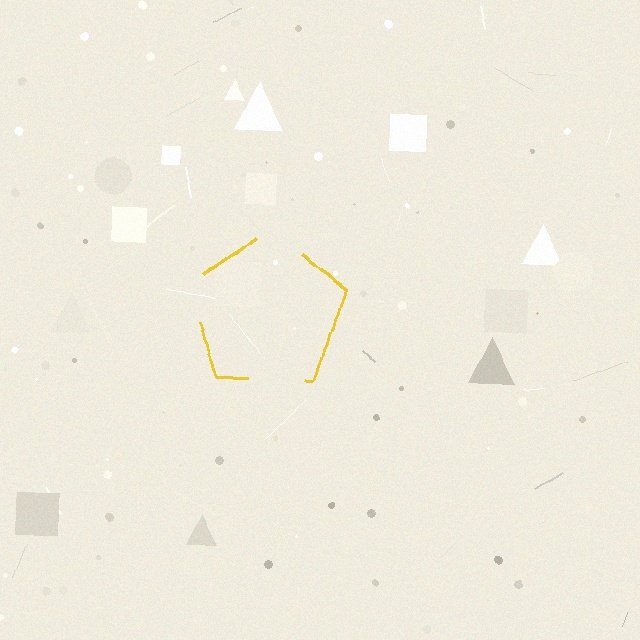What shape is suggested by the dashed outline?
The dashed outline suggests a pentagon.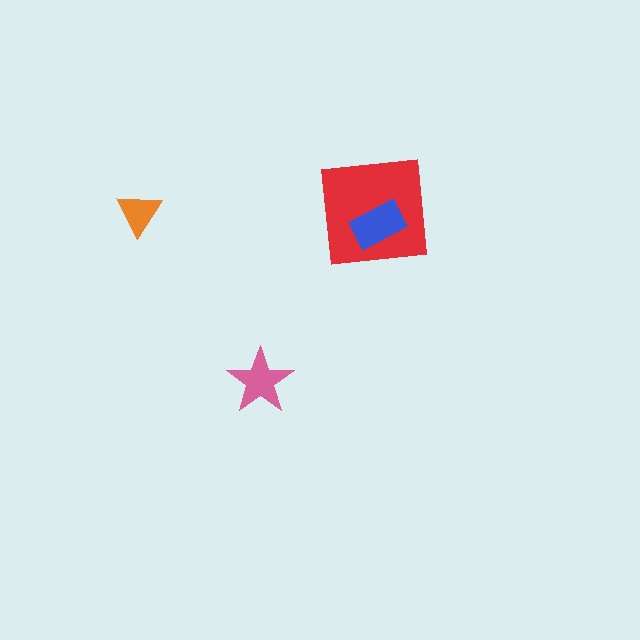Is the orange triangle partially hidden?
No, no other shape covers it.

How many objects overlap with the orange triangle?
0 objects overlap with the orange triangle.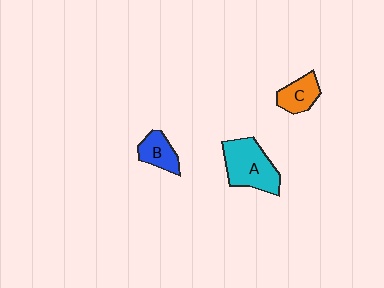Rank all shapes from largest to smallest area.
From largest to smallest: A (cyan), C (orange), B (blue).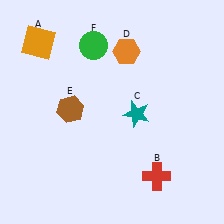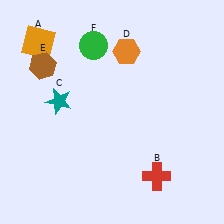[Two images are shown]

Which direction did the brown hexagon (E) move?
The brown hexagon (E) moved up.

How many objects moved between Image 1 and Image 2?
2 objects moved between the two images.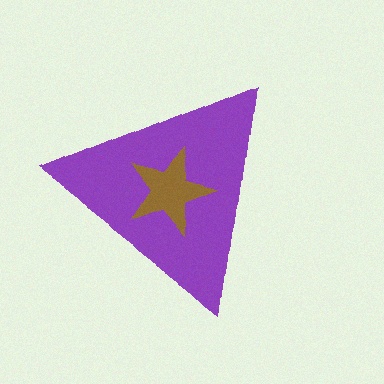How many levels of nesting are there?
2.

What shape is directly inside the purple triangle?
The brown star.